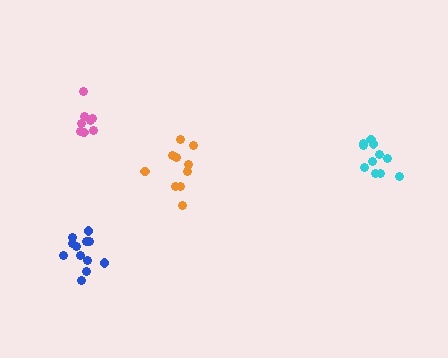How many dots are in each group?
Group 1: 10 dots, Group 2: 8 dots, Group 3: 12 dots, Group 4: 11 dots (41 total).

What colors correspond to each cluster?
The clusters are colored: orange, pink, blue, cyan.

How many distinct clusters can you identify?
There are 4 distinct clusters.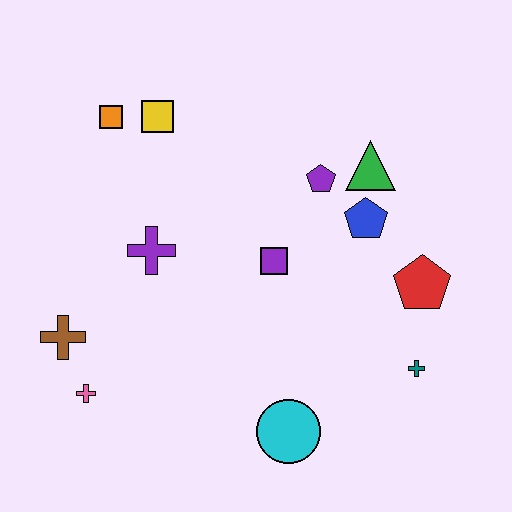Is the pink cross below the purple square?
Yes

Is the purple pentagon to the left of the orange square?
No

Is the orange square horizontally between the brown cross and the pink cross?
No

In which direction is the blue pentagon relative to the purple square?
The blue pentagon is to the right of the purple square.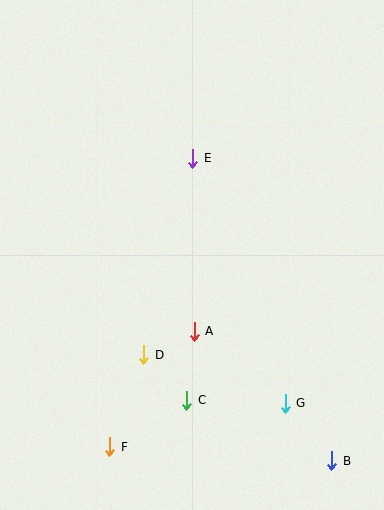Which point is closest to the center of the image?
Point A at (194, 331) is closest to the center.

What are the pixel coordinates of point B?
Point B is at (332, 461).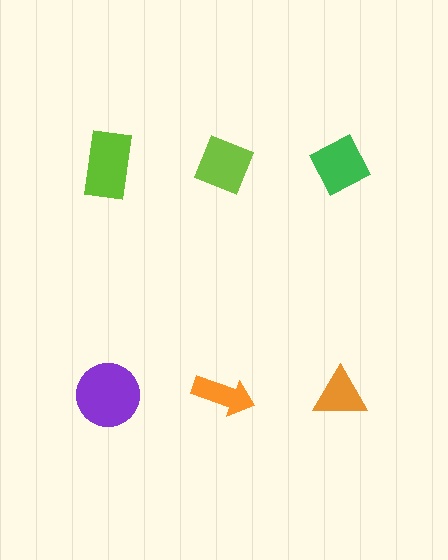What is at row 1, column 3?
A green diamond.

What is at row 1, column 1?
A lime rectangle.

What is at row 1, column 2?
A lime diamond.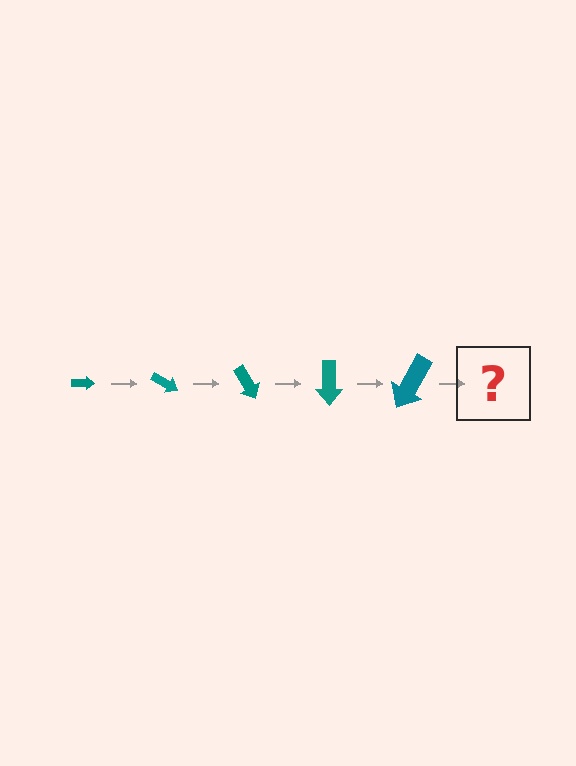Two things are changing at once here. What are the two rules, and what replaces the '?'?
The two rules are that the arrow grows larger each step and it rotates 30 degrees each step. The '?' should be an arrow, larger than the previous one and rotated 150 degrees from the start.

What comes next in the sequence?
The next element should be an arrow, larger than the previous one and rotated 150 degrees from the start.